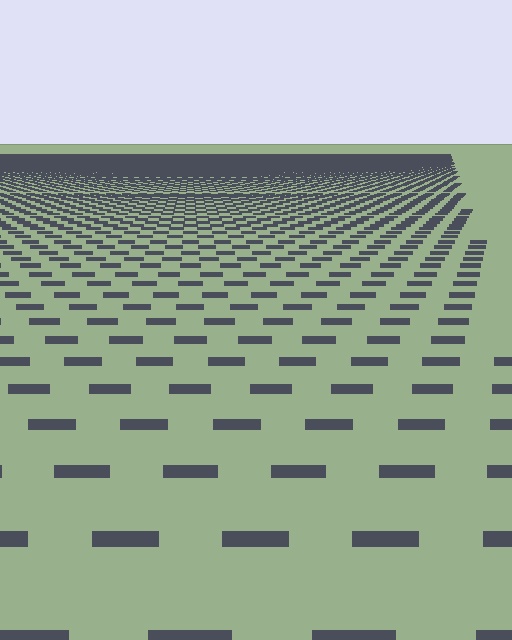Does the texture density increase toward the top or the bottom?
Density increases toward the top.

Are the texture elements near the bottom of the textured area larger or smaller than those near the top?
Larger. Near the bottom, elements are closer to the viewer and appear at a bigger on-screen size.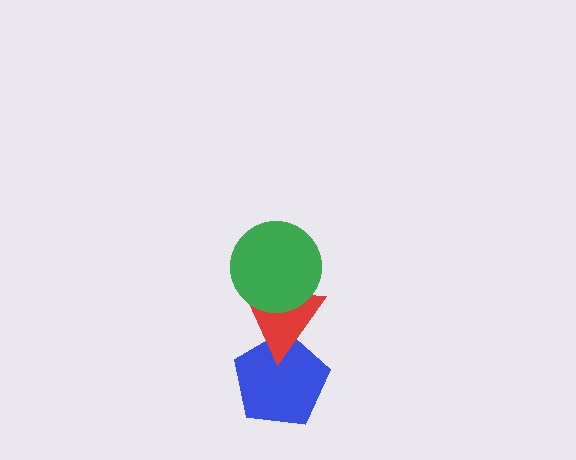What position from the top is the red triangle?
The red triangle is 2nd from the top.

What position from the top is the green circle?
The green circle is 1st from the top.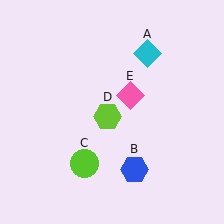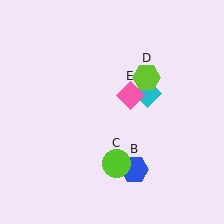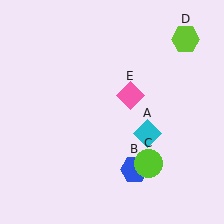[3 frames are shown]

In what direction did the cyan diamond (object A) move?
The cyan diamond (object A) moved down.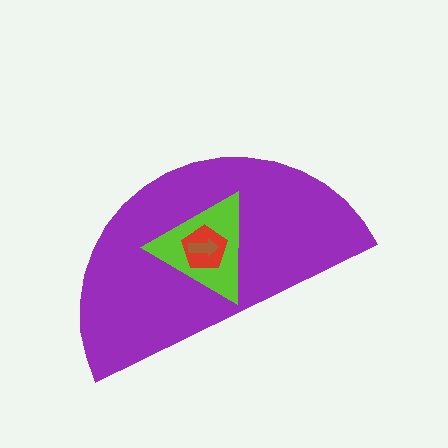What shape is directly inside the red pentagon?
The brown arrow.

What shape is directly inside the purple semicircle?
The lime triangle.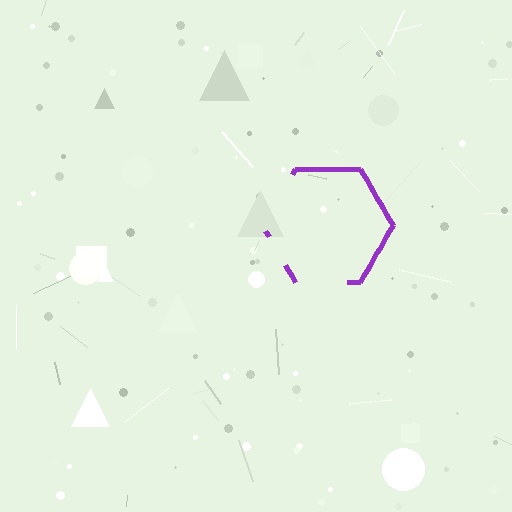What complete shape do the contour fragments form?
The contour fragments form a hexagon.